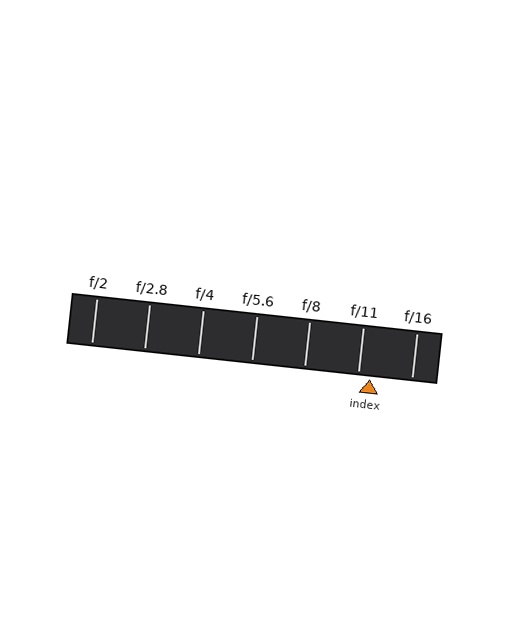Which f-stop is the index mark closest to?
The index mark is closest to f/11.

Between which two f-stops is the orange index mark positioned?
The index mark is between f/11 and f/16.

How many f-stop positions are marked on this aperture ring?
There are 7 f-stop positions marked.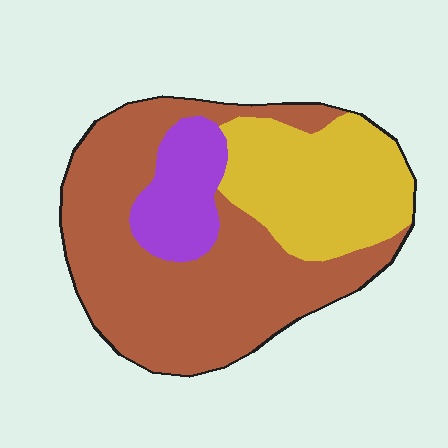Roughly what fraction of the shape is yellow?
Yellow takes up about one quarter (1/4) of the shape.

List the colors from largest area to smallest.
From largest to smallest: brown, yellow, purple.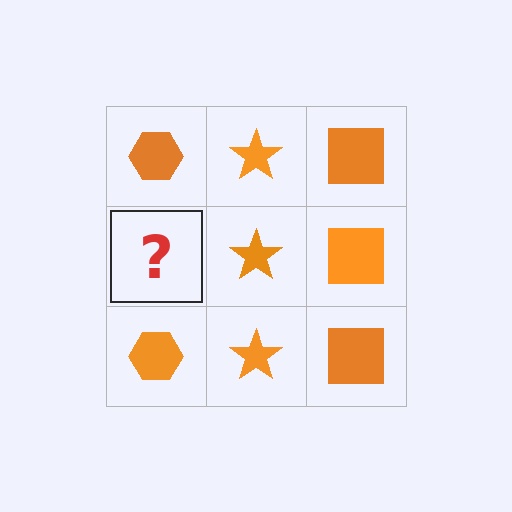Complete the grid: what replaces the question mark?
The question mark should be replaced with an orange hexagon.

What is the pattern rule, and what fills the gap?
The rule is that each column has a consistent shape. The gap should be filled with an orange hexagon.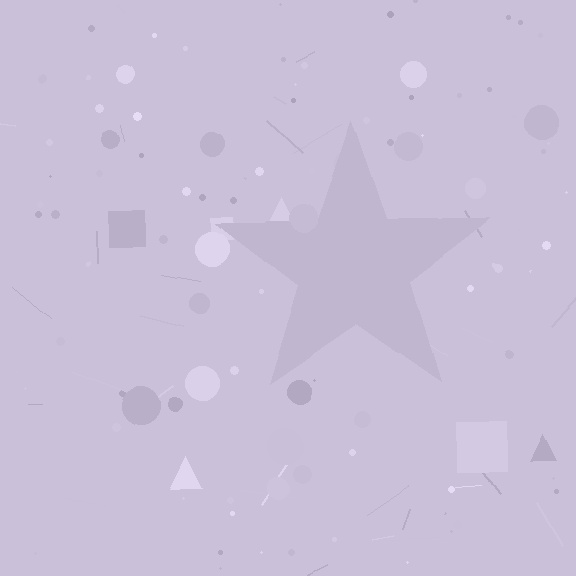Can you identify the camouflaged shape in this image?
The camouflaged shape is a star.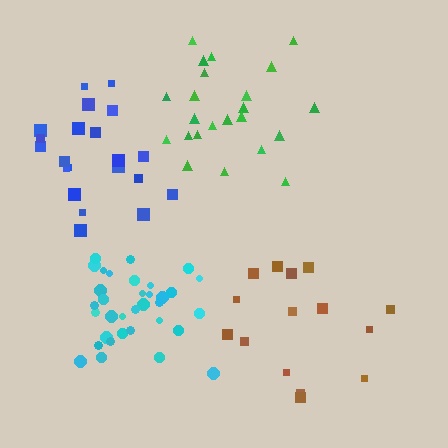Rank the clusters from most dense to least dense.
cyan, green, blue, brown.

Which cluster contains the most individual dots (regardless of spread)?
Cyan (34).